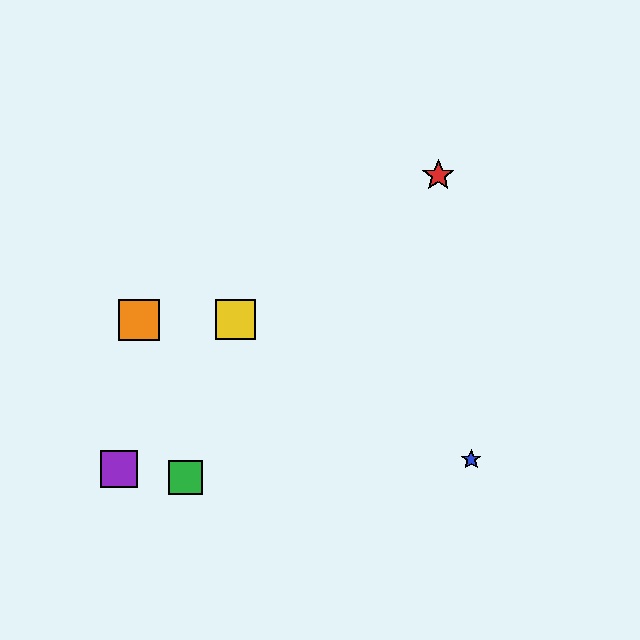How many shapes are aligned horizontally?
2 shapes (the yellow square, the orange square) are aligned horizontally.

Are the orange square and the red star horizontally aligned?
No, the orange square is at y≈320 and the red star is at y≈176.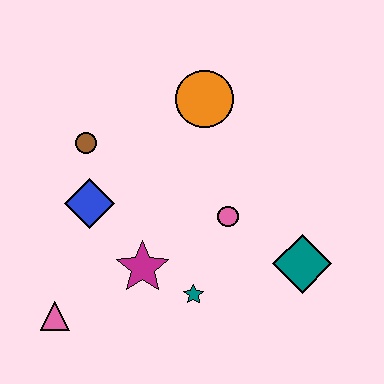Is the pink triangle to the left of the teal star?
Yes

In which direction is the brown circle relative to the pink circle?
The brown circle is to the left of the pink circle.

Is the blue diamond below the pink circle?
No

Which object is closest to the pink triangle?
The magenta star is closest to the pink triangle.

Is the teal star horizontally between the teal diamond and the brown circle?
Yes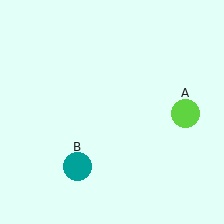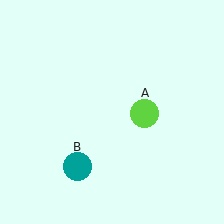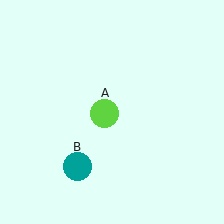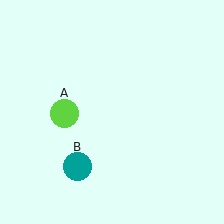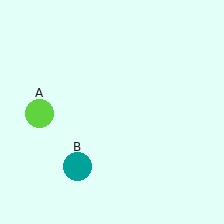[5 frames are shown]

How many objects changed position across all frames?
1 object changed position: lime circle (object A).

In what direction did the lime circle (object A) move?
The lime circle (object A) moved left.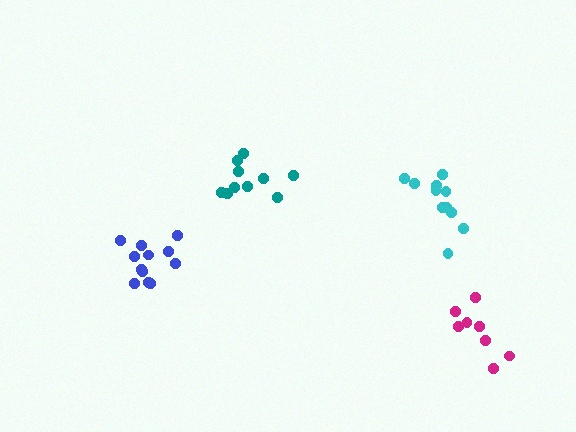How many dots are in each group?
Group 1: 12 dots, Group 2: 10 dots, Group 3: 11 dots, Group 4: 8 dots (41 total).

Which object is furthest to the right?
The magenta cluster is rightmost.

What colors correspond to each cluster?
The clusters are colored: blue, teal, cyan, magenta.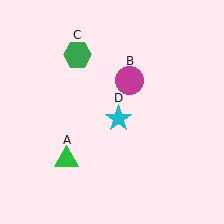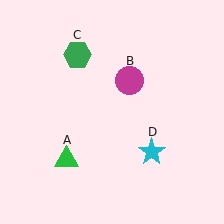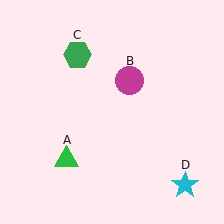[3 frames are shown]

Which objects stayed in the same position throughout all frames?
Green triangle (object A) and magenta circle (object B) and green hexagon (object C) remained stationary.